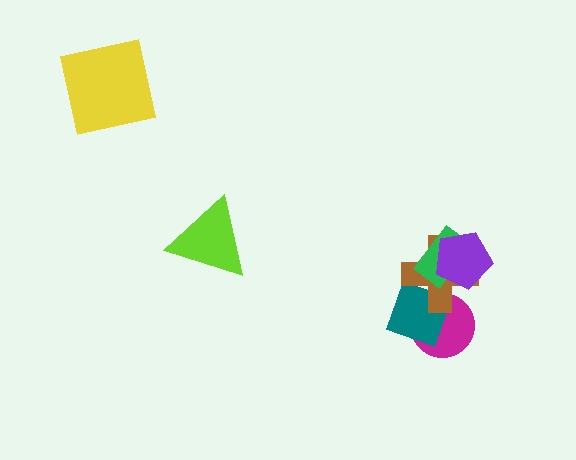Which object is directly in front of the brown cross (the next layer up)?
The green rectangle is directly in front of the brown cross.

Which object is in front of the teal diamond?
The brown cross is in front of the teal diamond.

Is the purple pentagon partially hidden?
No, no other shape covers it.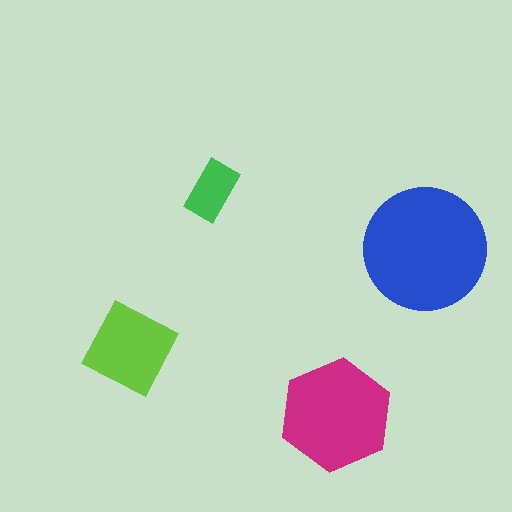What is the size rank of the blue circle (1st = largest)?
1st.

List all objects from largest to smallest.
The blue circle, the magenta hexagon, the lime diamond, the green rectangle.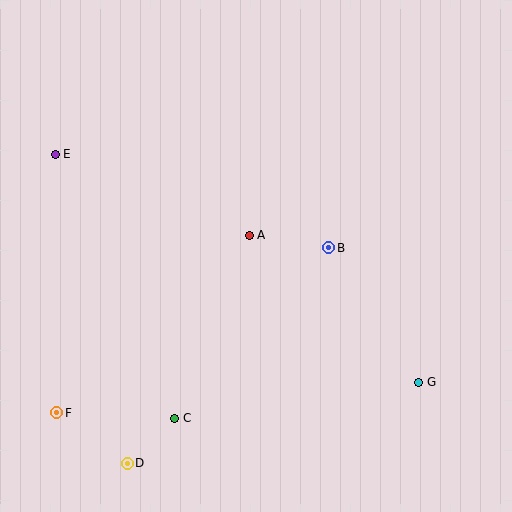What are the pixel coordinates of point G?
Point G is at (419, 382).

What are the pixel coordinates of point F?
Point F is at (57, 413).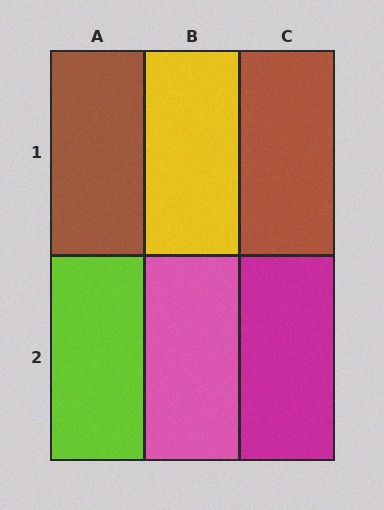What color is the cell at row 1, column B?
Yellow.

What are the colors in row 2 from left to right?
Lime, pink, magenta.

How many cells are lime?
1 cell is lime.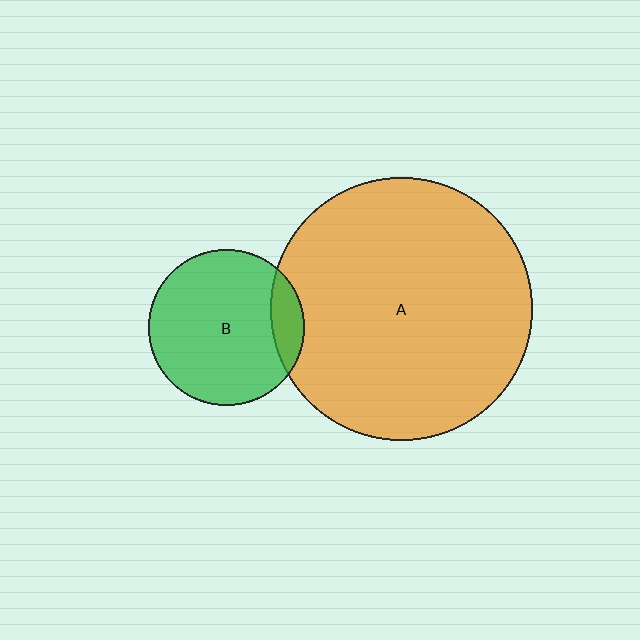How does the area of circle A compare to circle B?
Approximately 2.8 times.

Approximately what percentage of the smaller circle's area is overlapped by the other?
Approximately 15%.